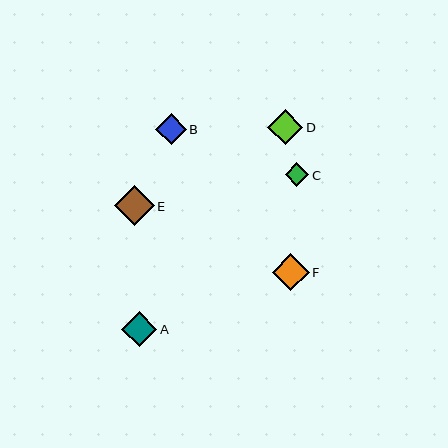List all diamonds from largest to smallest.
From largest to smallest: E, F, D, A, B, C.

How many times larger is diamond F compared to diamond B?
Diamond F is approximately 1.2 times the size of diamond B.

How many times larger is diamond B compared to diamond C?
Diamond B is approximately 1.3 times the size of diamond C.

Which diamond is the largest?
Diamond E is the largest with a size of approximately 40 pixels.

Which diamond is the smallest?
Diamond C is the smallest with a size of approximately 24 pixels.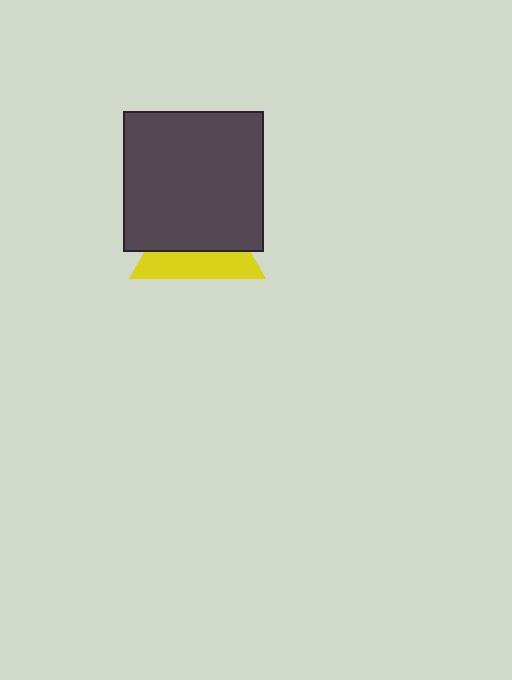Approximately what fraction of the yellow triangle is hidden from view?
Roughly 59% of the yellow triangle is hidden behind the dark gray square.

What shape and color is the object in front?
The object in front is a dark gray square.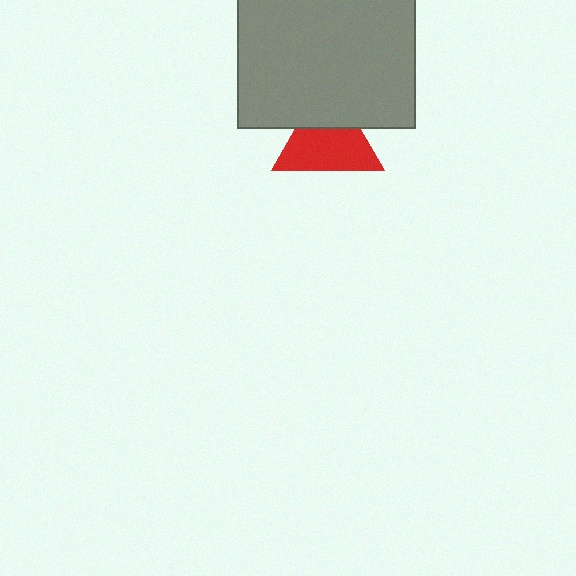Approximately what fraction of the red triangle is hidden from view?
Roughly 34% of the red triangle is hidden behind the gray square.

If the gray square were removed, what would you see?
You would see the complete red triangle.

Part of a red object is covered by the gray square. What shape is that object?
It is a triangle.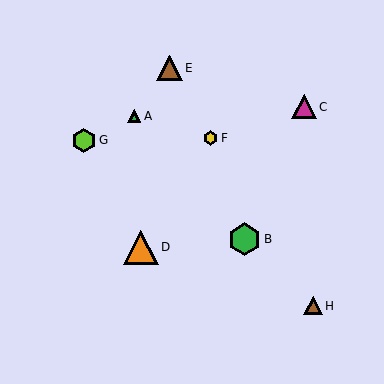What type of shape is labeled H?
Shape H is a brown triangle.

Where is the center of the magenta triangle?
The center of the magenta triangle is at (304, 107).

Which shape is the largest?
The orange triangle (labeled D) is the largest.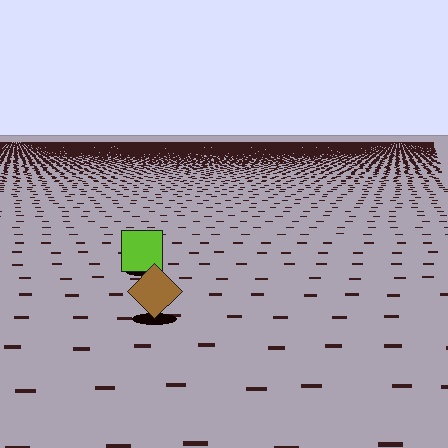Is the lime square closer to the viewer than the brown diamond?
No. The brown diamond is closer — you can tell from the texture gradient: the ground texture is coarser near it.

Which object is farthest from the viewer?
The lime square is farthest from the viewer. It appears smaller and the ground texture around it is denser.